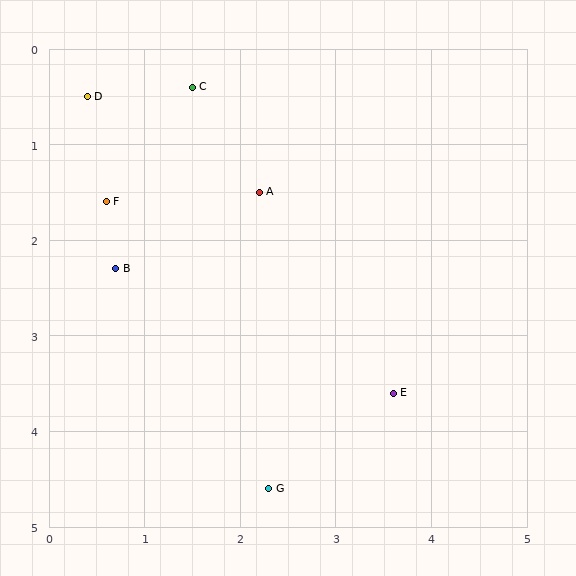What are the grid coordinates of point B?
Point B is at approximately (0.7, 2.3).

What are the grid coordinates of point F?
Point F is at approximately (0.6, 1.6).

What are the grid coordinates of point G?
Point G is at approximately (2.3, 4.6).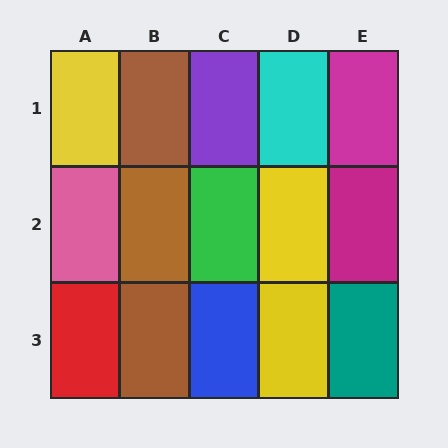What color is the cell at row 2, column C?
Green.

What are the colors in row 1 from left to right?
Yellow, brown, purple, cyan, magenta.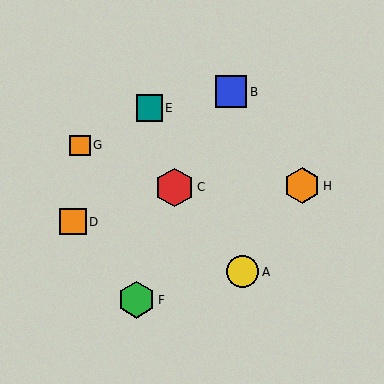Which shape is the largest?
The red hexagon (labeled C) is the largest.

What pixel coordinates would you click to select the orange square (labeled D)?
Click at (73, 222) to select the orange square D.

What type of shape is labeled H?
Shape H is an orange hexagon.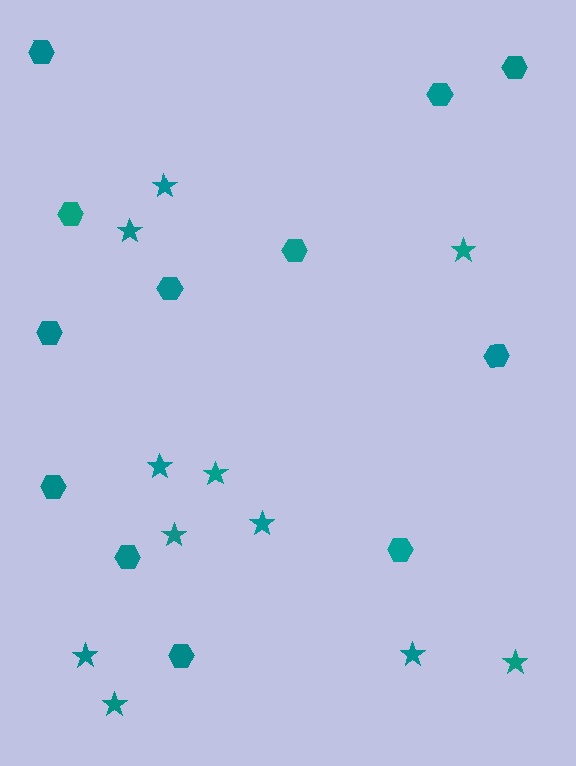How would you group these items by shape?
There are 2 groups: one group of stars (11) and one group of hexagons (12).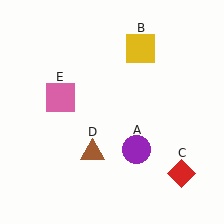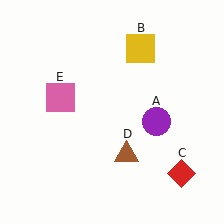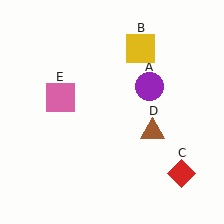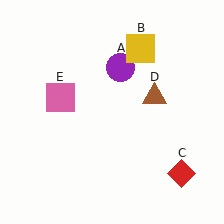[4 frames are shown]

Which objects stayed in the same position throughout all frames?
Yellow square (object B) and red diamond (object C) and pink square (object E) remained stationary.